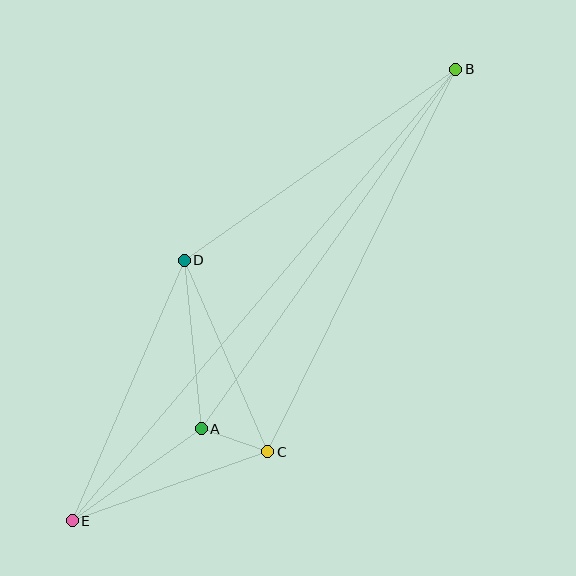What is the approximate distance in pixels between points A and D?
The distance between A and D is approximately 170 pixels.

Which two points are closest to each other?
Points A and C are closest to each other.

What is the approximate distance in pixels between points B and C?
The distance between B and C is approximately 426 pixels.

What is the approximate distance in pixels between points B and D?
The distance between B and D is approximately 332 pixels.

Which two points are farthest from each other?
Points B and E are farthest from each other.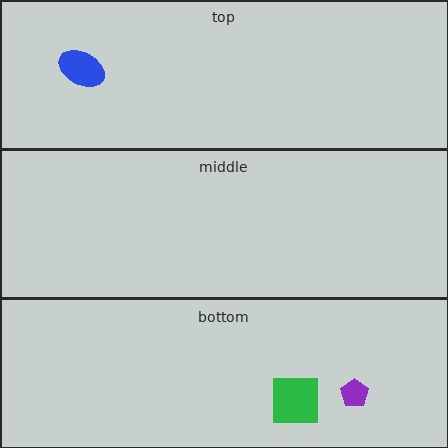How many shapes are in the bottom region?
2.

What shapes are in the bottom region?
The green square, the purple pentagon.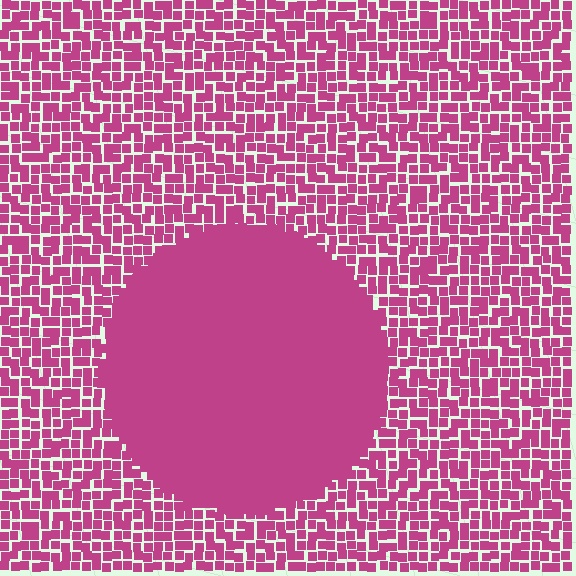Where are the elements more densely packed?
The elements are more densely packed inside the circle boundary.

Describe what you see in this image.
The image contains small magenta elements arranged at two different densities. A circle-shaped region is visible where the elements are more densely packed than the surrounding area.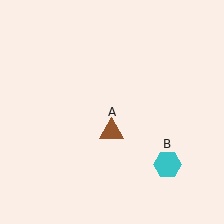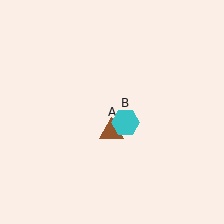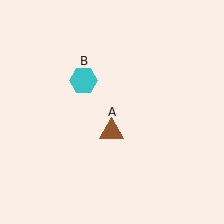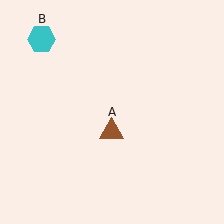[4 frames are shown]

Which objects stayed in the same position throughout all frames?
Brown triangle (object A) remained stationary.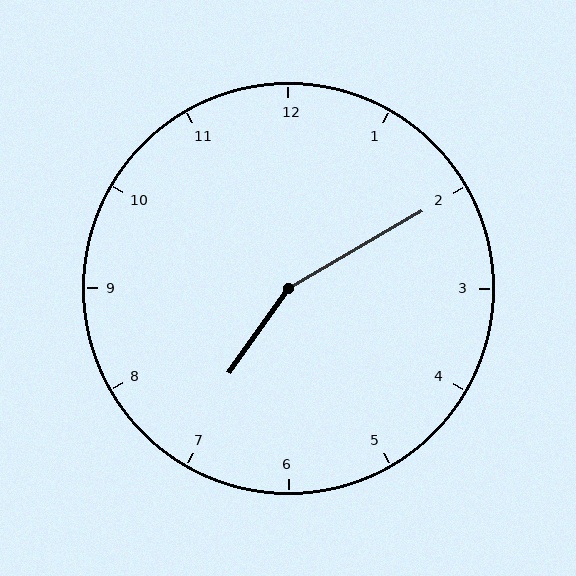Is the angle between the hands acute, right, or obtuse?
It is obtuse.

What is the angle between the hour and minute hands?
Approximately 155 degrees.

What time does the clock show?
7:10.